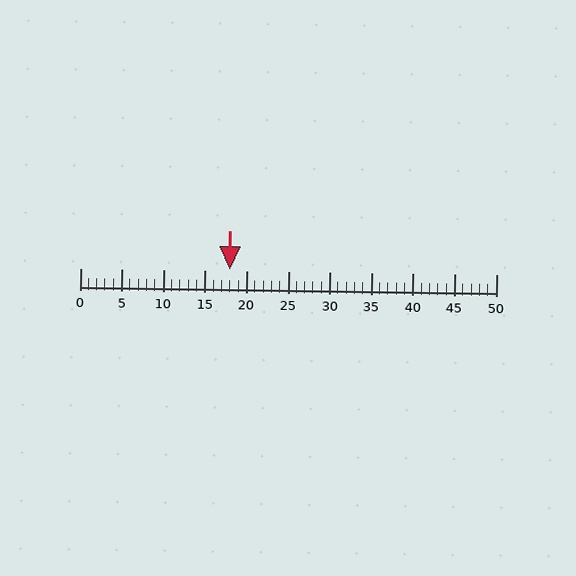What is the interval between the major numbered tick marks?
The major tick marks are spaced 5 units apart.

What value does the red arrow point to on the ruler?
The red arrow points to approximately 18.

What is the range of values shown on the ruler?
The ruler shows values from 0 to 50.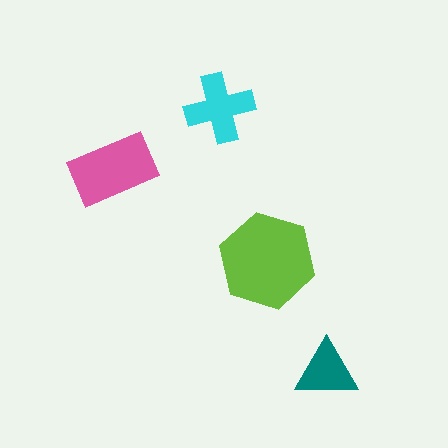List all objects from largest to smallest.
The lime hexagon, the pink rectangle, the cyan cross, the teal triangle.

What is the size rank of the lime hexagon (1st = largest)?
1st.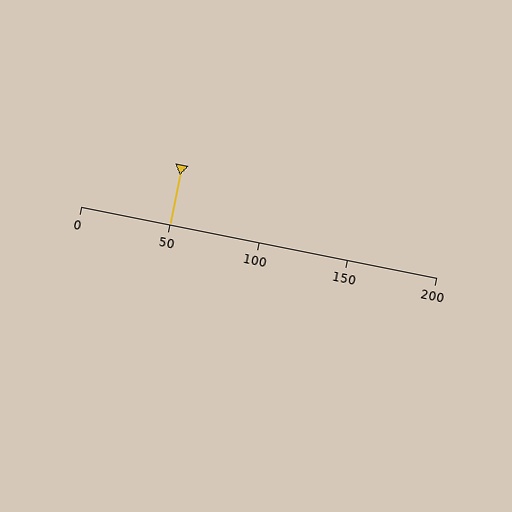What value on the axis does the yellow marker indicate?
The marker indicates approximately 50.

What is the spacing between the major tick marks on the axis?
The major ticks are spaced 50 apart.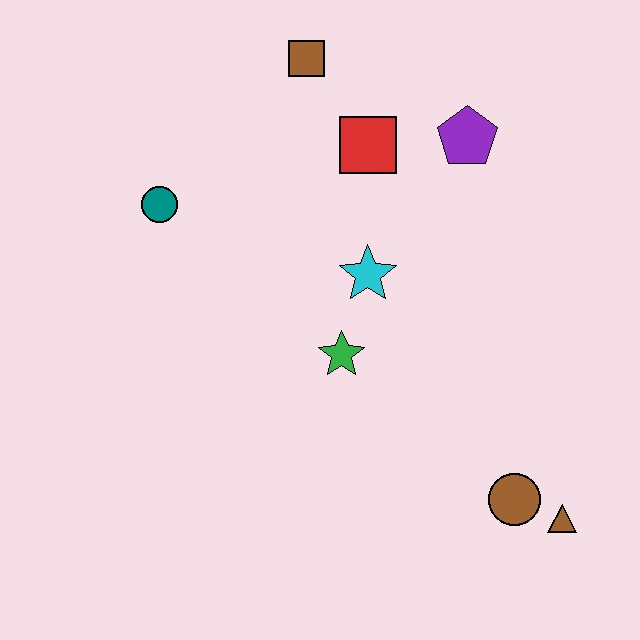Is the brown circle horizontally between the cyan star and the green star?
No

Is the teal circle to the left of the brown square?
Yes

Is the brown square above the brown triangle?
Yes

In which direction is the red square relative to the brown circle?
The red square is above the brown circle.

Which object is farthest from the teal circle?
The brown triangle is farthest from the teal circle.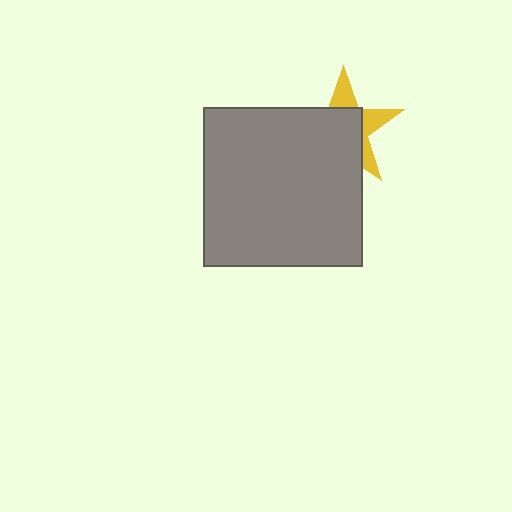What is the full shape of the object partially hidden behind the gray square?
The partially hidden object is a yellow star.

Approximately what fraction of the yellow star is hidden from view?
Roughly 65% of the yellow star is hidden behind the gray square.